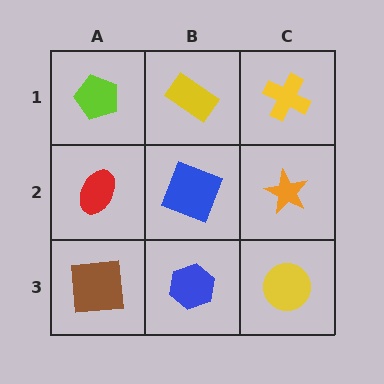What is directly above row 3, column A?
A red ellipse.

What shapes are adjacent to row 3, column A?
A red ellipse (row 2, column A), a blue hexagon (row 3, column B).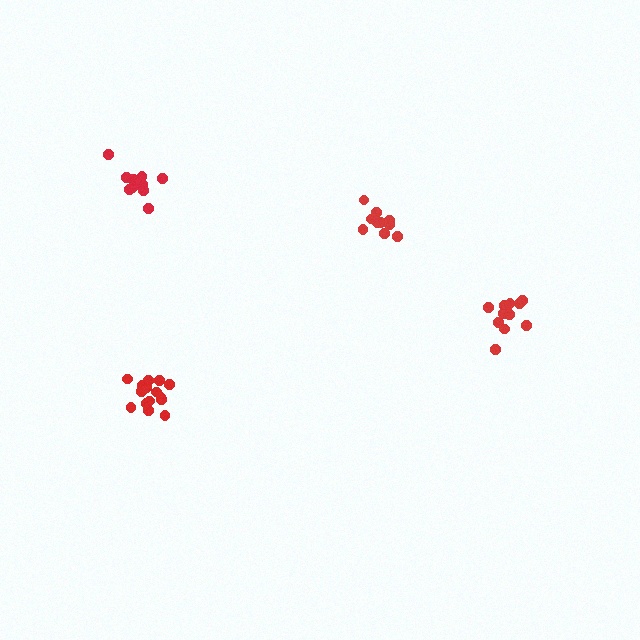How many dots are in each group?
Group 1: 11 dots, Group 2: 15 dots, Group 3: 10 dots, Group 4: 11 dots (47 total).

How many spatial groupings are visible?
There are 4 spatial groupings.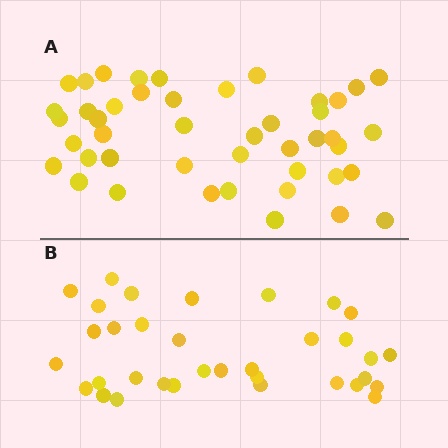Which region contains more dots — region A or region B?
Region A (the top region) has more dots.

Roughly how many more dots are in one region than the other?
Region A has roughly 12 or so more dots than region B.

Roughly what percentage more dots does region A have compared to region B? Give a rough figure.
About 30% more.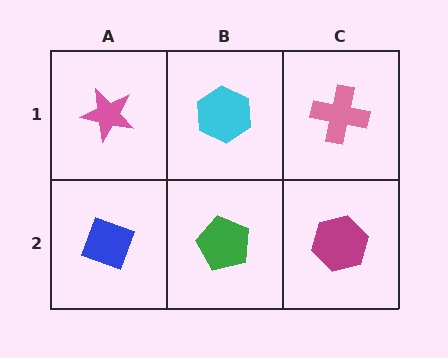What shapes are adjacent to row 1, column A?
A blue diamond (row 2, column A), a cyan hexagon (row 1, column B).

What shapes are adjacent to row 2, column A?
A pink star (row 1, column A), a green pentagon (row 2, column B).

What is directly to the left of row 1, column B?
A pink star.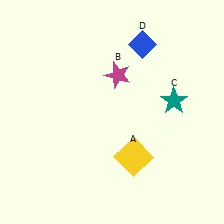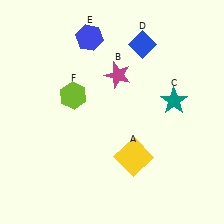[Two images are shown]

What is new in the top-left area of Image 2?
A lime hexagon (F) was added in the top-left area of Image 2.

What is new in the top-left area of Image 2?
A blue hexagon (E) was added in the top-left area of Image 2.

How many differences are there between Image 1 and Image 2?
There are 2 differences between the two images.